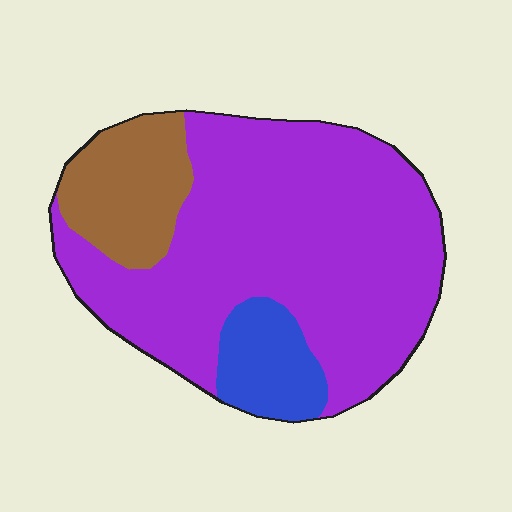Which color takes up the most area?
Purple, at roughly 70%.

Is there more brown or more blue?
Brown.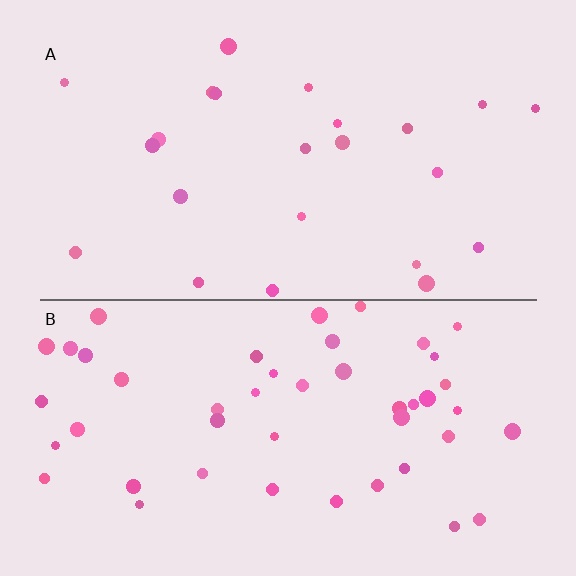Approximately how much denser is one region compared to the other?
Approximately 2.0× — region B over region A.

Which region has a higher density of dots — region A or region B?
B (the bottom).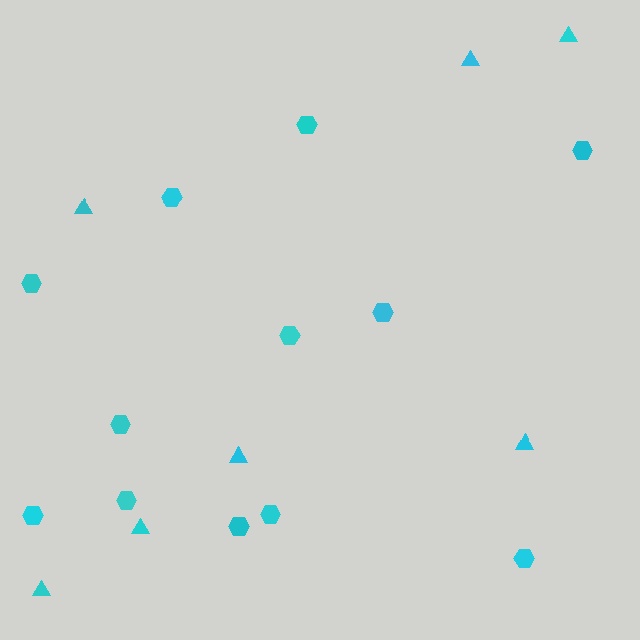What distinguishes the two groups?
There are 2 groups: one group of triangles (7) and one group of hexagons (12).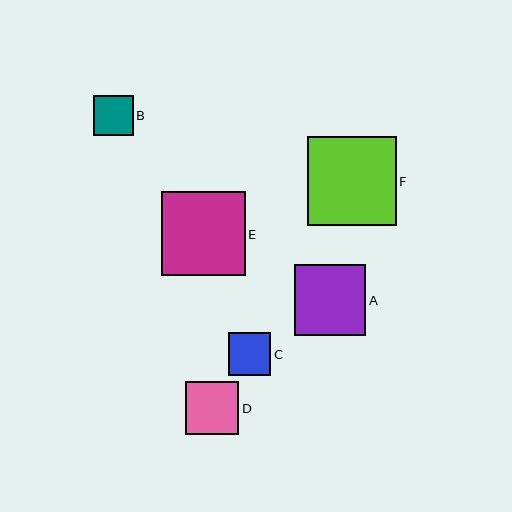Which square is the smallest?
Square B is the smallest with a size of approximately 39 pixels.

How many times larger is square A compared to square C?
Square A is approximately 1.7 times the size of square C.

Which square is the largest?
Square F is the largest with a size of approximately 89 pixels.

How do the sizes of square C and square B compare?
Square C and square B are approximately the same size.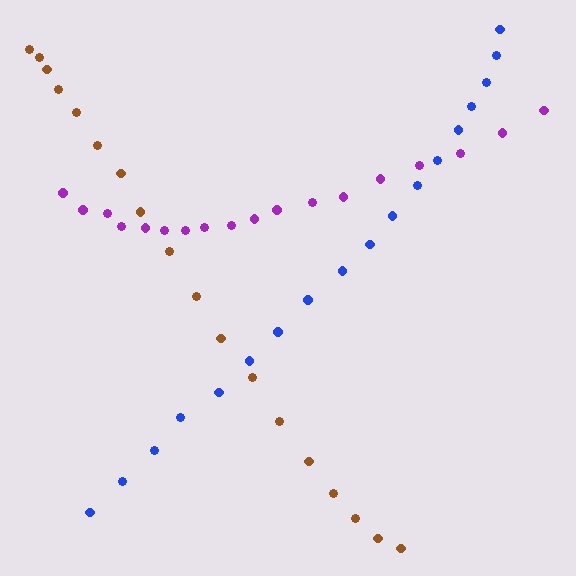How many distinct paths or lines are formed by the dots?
There are 3 distinct paths.